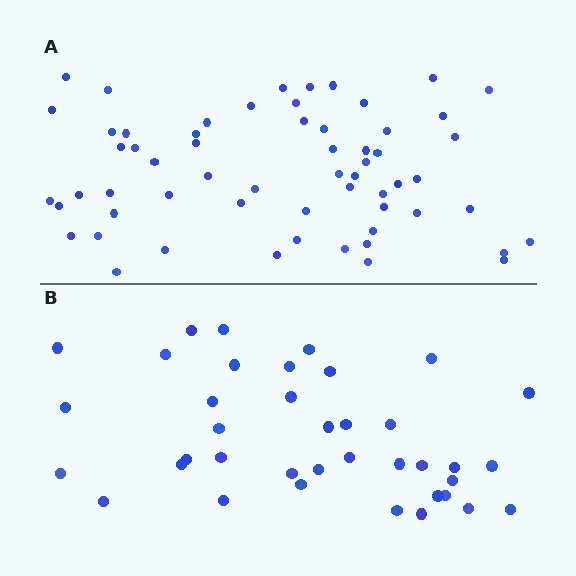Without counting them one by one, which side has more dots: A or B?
Region A (the top region) has more dots.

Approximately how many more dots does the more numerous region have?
Region A has approximately 20 more dots than region B.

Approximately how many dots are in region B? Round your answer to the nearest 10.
About 40 dots. (The exact count is 38, which rounds to 40.)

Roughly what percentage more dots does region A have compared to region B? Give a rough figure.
About 60% more.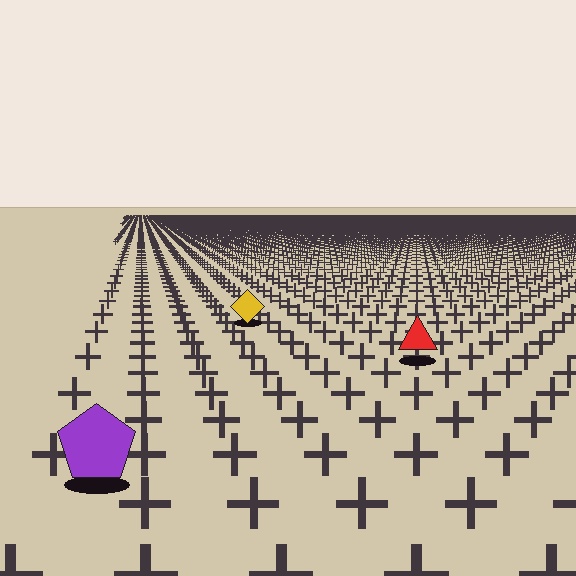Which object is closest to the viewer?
The purple pentagon is closest. The texture marks near it are larger and more spread out.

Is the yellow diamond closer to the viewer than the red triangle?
No. The red triangle is closer — you can tell from the texture gradient: the ground texture is coarser near it.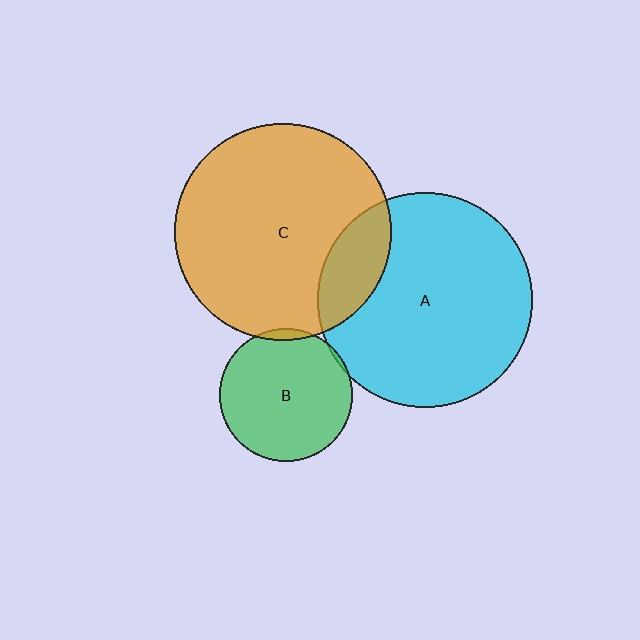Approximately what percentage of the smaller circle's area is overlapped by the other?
Approximately 15%.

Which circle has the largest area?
Circle C (orange).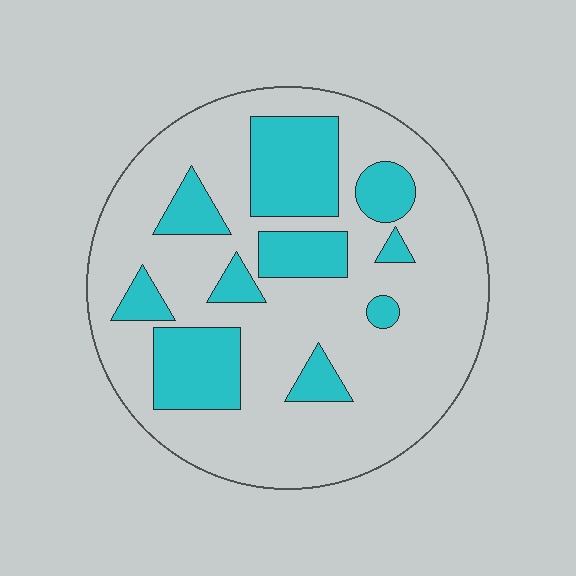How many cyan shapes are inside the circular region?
10.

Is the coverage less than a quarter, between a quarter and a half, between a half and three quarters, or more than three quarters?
Between a quarter and a half.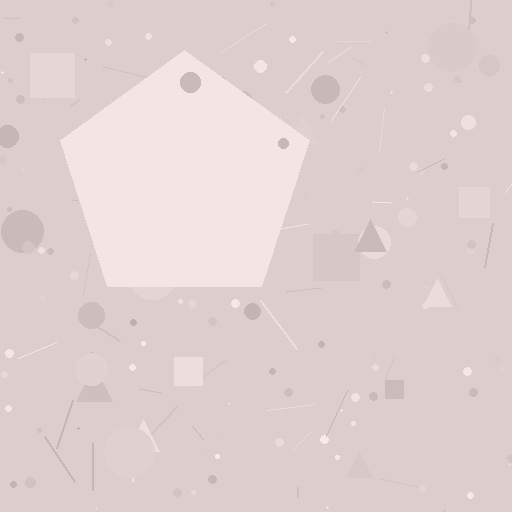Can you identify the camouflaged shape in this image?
The camouflaged shape is a pentagon.